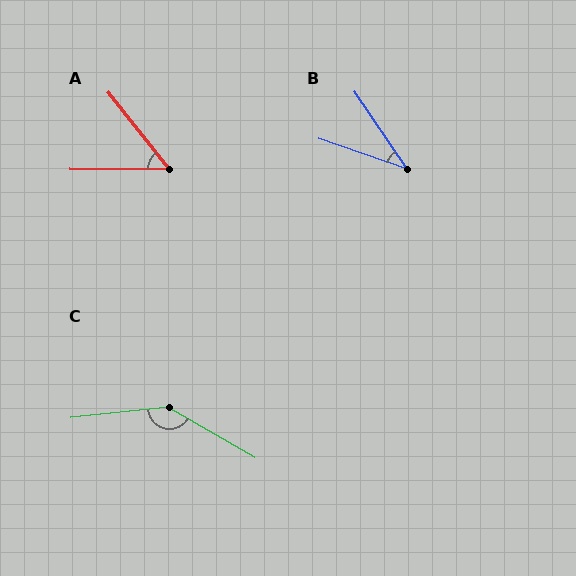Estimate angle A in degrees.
Approximately 51 degrees.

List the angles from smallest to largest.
B (37°), A (51°), C (144°).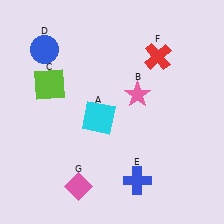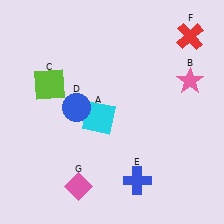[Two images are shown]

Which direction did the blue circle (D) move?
The blue circle (D) moved down.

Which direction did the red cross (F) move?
The red cross (F) moved right.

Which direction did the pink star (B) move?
The pink star (B) moved right.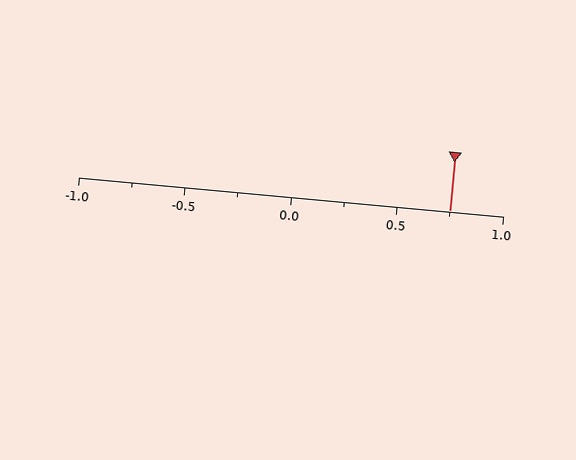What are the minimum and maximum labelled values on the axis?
The axis runs from -1.0 to 1.0.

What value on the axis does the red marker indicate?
The marker indicates approximately 0.75.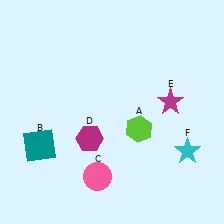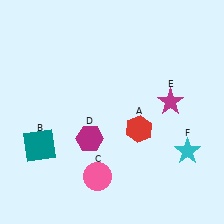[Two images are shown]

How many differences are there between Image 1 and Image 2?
There is 1 difference between the two images.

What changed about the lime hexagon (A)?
In Image 1, A is lime. In Image 2, it changed to red.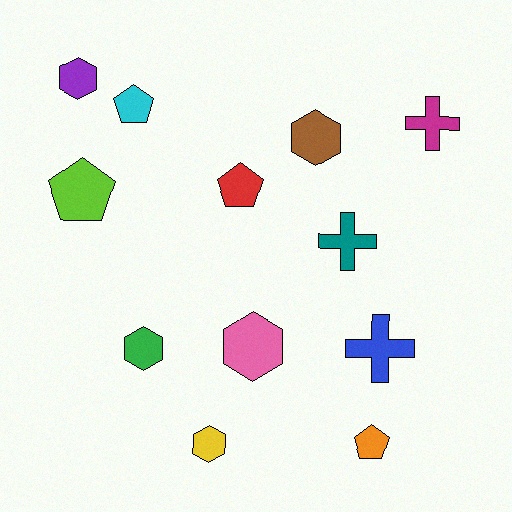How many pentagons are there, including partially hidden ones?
There are 4 pentagons.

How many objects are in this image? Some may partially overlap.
There are 12 objects.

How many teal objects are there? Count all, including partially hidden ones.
There is 1 teal object.